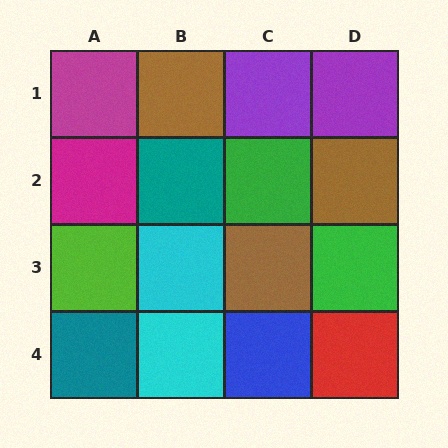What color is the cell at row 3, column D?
Green.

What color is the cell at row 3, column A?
Lime.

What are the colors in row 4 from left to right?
Teal, cyan, blue, red.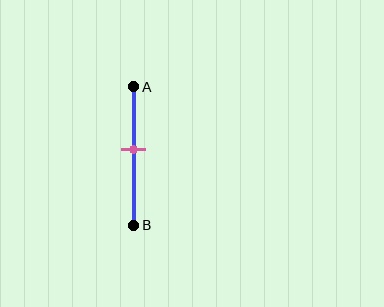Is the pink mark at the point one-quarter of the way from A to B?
No, the mark is at about 45% from A, not at the 25% one-quarter point.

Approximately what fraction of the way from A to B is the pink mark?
The pink mark is approximately 45% of the way from A to B.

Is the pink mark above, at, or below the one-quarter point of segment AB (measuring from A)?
The pink mark is below the one-quarter point of segment AB.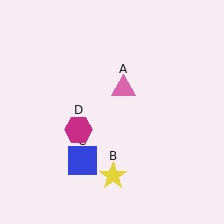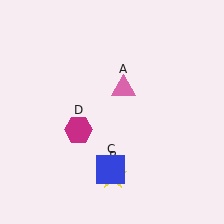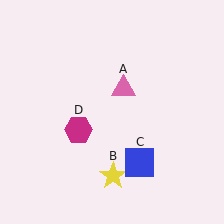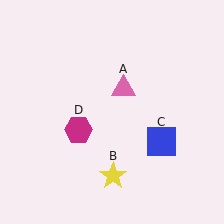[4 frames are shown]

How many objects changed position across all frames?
1 object changed position: blue square (object C).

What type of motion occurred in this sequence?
The blue square (object C) rotated counterclockwise around the center of the scene.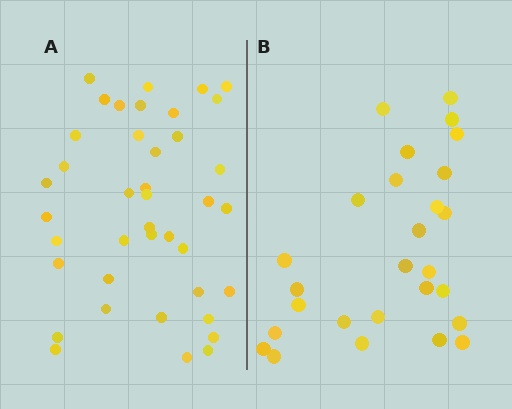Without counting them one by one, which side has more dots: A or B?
Region A (the left region) has more dots.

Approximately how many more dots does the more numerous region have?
Region A has approximately 15 more dots than region B.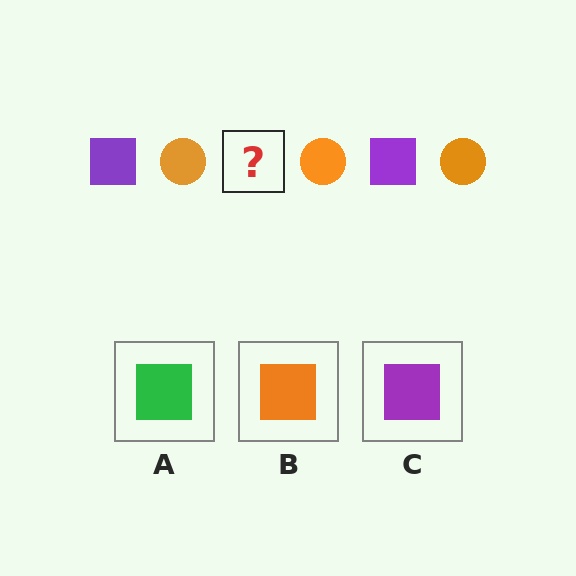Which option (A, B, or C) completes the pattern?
C.